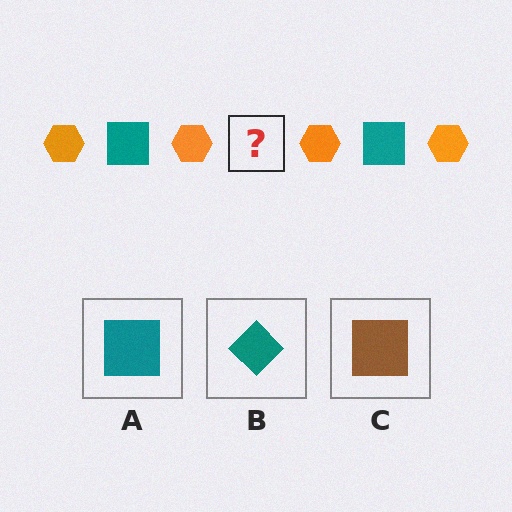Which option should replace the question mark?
Option A.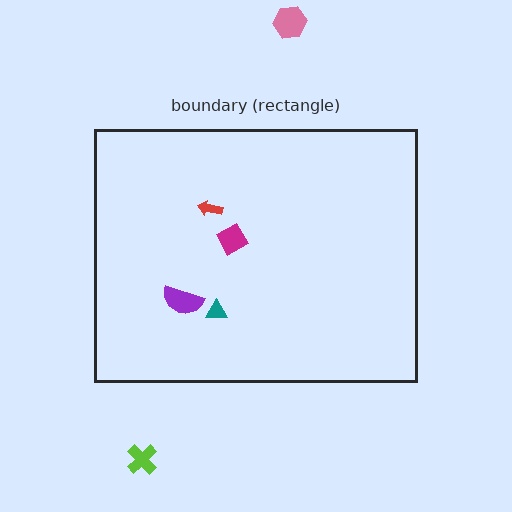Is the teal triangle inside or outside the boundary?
Inside.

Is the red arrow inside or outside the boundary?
Inside.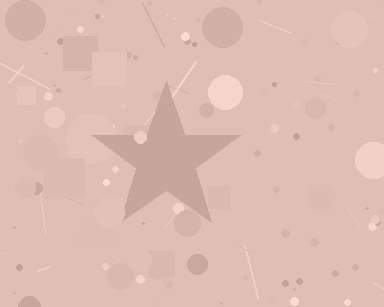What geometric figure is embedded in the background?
A star is embedded in the background.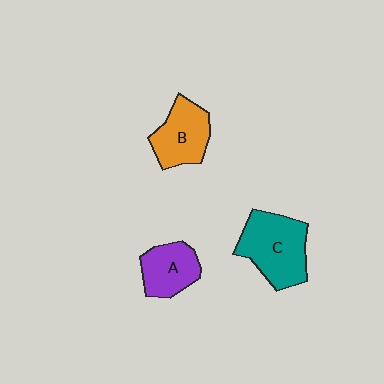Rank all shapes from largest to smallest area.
From largest to smallest: C (teal), B (orange), A (purple).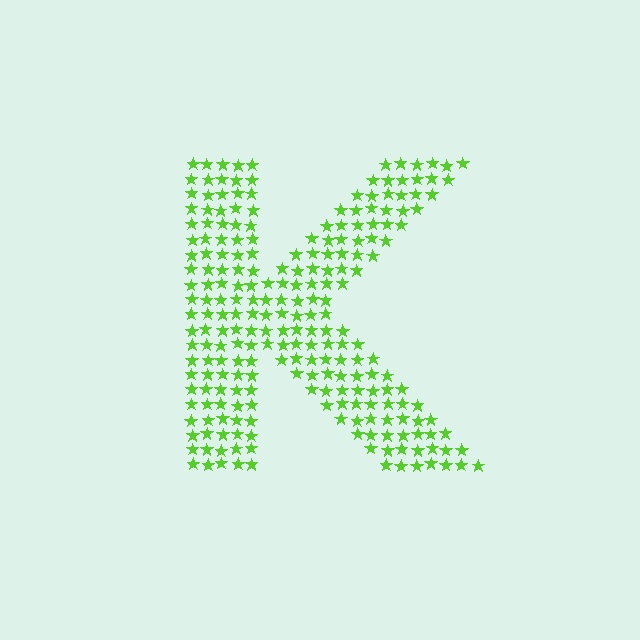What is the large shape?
The large shape is the letter K.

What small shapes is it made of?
It is made of small stars.